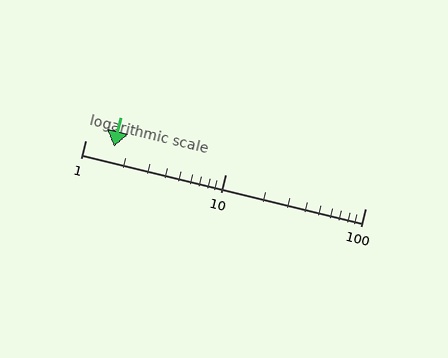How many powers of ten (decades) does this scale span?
The scale spans 2 decades, from 1 to 100.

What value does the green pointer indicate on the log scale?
The pointer indicates approximately 1.6.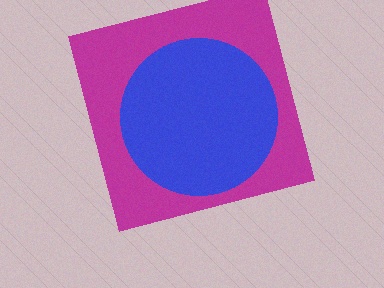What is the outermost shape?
The magenta square.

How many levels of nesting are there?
2.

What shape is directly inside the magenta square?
The blue circle.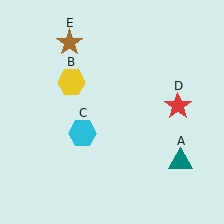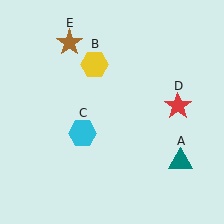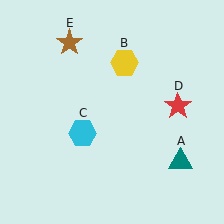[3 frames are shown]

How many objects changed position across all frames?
1 object changed position: yellow hexagon (object B).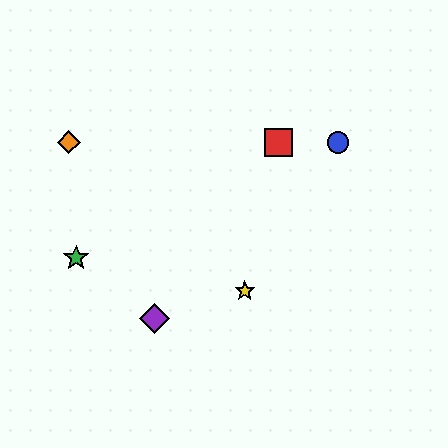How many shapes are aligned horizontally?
3 shapes (the red square, the blue circle, the orange diamond) are aligned horizontally.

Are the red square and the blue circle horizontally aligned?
Yes, both are at y≈142.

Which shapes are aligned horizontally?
The red square, the blue circle, the orange diamond are aligned horizontally.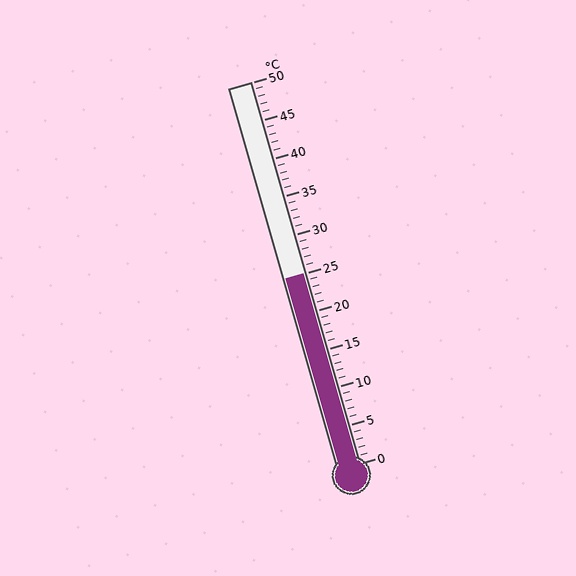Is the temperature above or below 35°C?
The temperature is below 35°C.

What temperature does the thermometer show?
The thermometer shows approximately 25°C.